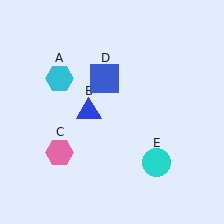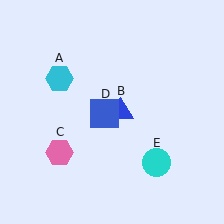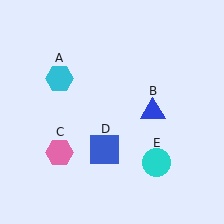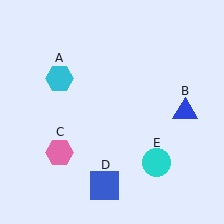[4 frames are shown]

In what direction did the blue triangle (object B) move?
The blue triangle (object B) moved right.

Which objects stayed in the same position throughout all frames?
Cyan hexagon (object A) and pink hexagon (object C) and cyan circle (object E) remained stationary.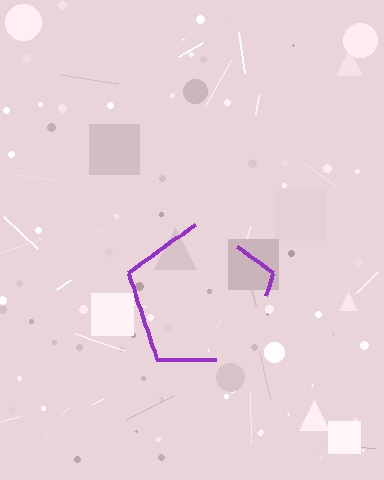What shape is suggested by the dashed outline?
The dashed outline suggests a pentagon.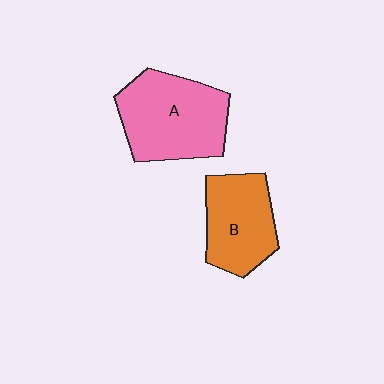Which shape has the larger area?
Shape A (pink).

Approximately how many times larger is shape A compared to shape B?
Approximately 1.3 times.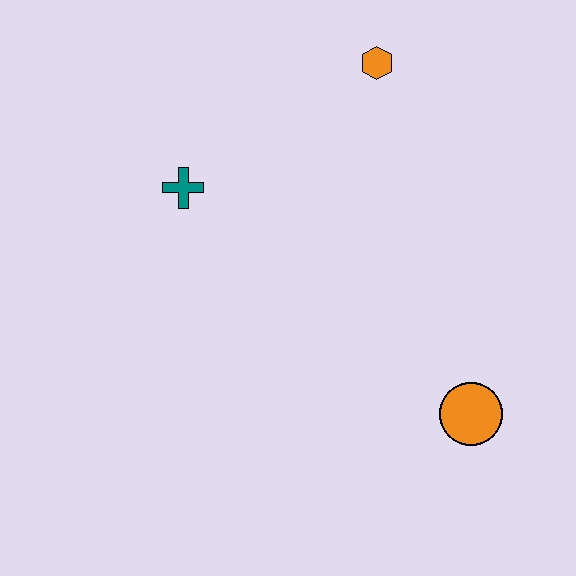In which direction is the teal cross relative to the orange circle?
The teal cross is to the left of the orange circle.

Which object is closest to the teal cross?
The orange hexagon is closest to the teal cross.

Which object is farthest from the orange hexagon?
The orange circle is farthest from the orange hexagon.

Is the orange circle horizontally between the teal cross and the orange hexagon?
No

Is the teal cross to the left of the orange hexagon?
Yes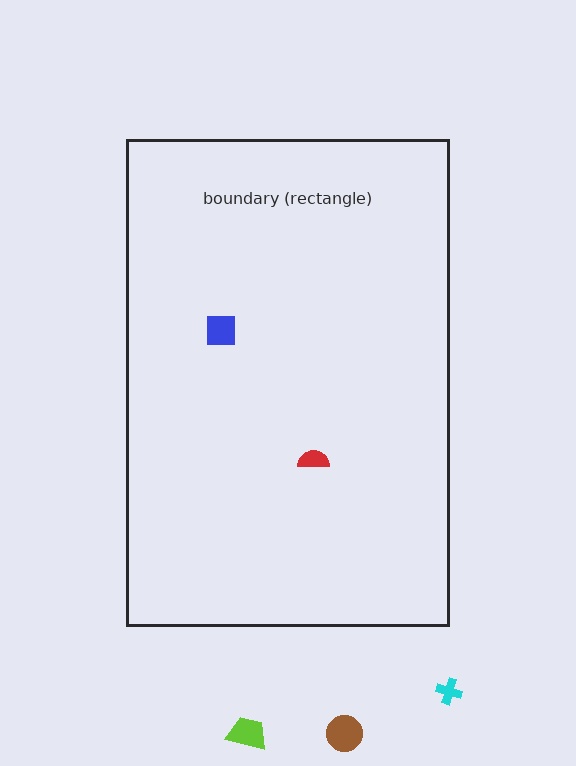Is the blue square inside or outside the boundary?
Inside.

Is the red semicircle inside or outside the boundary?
Inside.